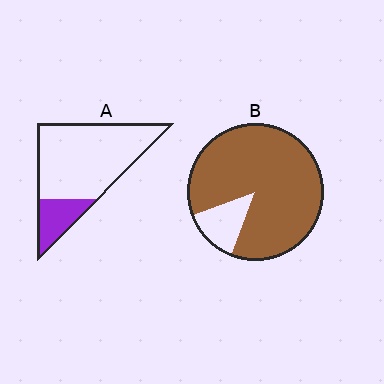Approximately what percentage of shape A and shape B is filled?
A is approximately 20% and B is approximately 85%.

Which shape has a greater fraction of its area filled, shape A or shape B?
Shape B.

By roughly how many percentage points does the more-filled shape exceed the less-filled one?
By roughly 65 percentage points (B over A).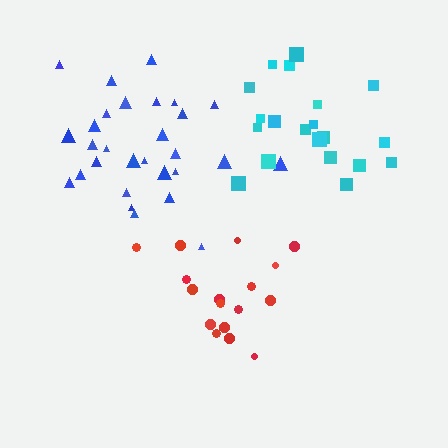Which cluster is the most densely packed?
Cyan.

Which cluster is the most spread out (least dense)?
Blue.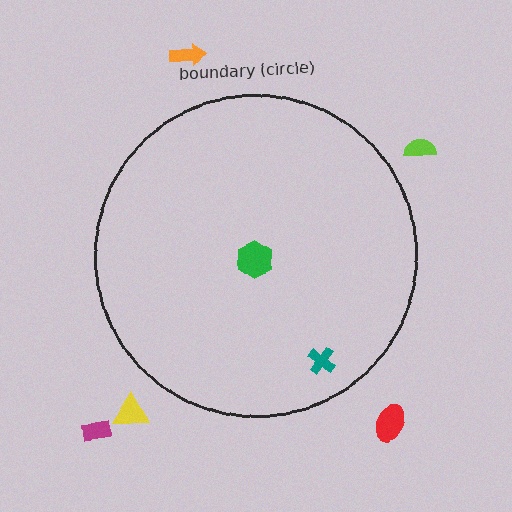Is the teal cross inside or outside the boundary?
Inside.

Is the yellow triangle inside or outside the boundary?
Outside.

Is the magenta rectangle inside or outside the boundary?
Outside.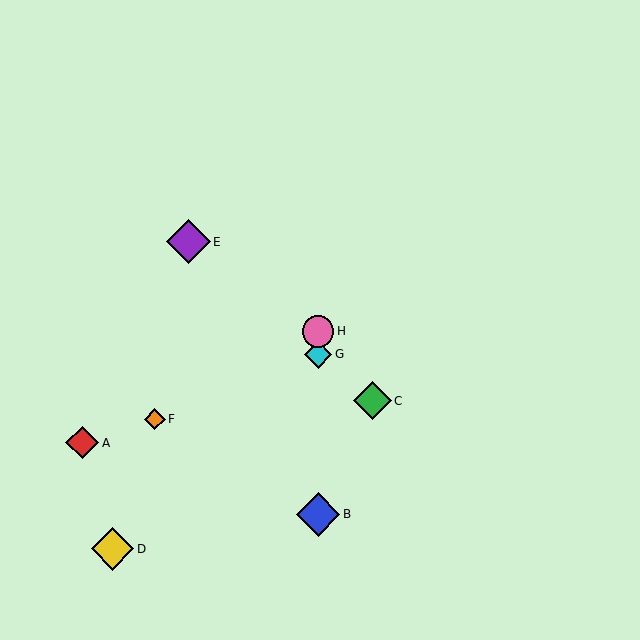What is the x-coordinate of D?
Object D is at x≈112.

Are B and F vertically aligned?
No, B is at x≈318 and F is at x≈155.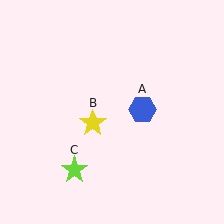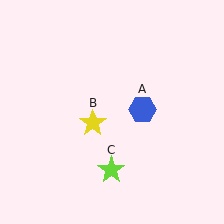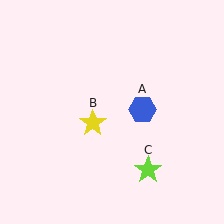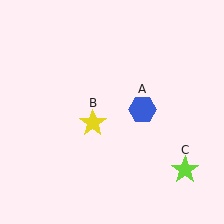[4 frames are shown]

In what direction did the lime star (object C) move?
The lime star (object C) moved right.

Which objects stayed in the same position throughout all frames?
Blue hexagon (object A) and yellow star (object B) remained stationary.